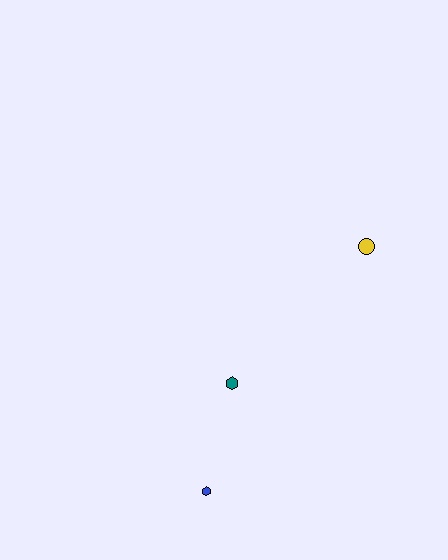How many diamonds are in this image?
There are no diamonds.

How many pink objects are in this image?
There are no pink objects.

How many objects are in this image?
There are 3 objects.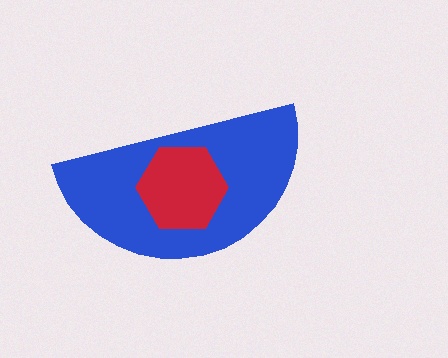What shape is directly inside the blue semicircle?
The red hexagon.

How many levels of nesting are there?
2.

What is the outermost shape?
The blue semicircle.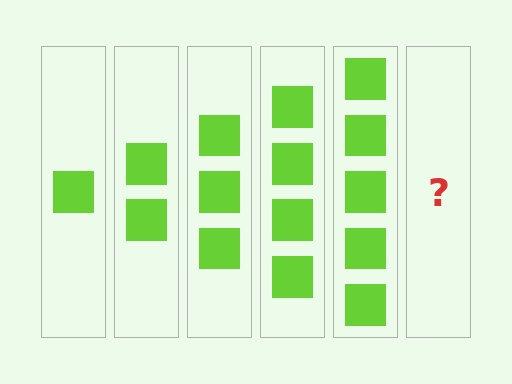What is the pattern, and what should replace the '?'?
The pattern is that each step adds one more square. The '?' should be 6 squares.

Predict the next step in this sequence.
The next step is 6 squares.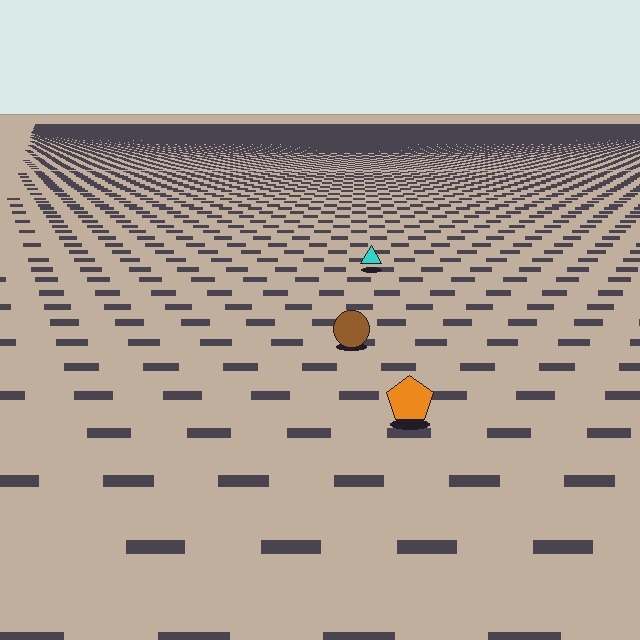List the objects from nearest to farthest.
From nearest to farthest: the orange pentagon, the brown circle, the cyan triangle.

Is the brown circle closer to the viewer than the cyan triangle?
Yes. The brown circle is closer — you can tell from the texture gradient: the ground texture is coarser near it.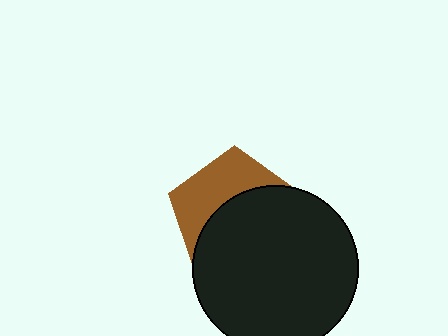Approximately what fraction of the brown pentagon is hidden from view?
Roughly 59% of the brown pentagon is hidden behind the black circle.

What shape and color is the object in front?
The object in front is a black circle.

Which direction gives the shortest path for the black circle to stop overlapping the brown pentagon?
Moving down gives the shortest separation.